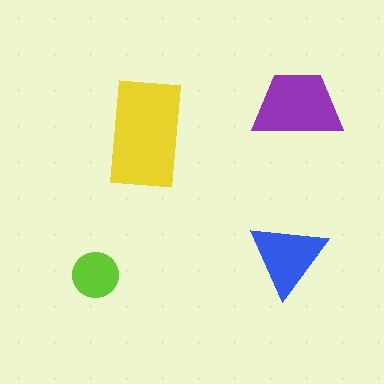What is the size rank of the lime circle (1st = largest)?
4th.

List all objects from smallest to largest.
The lime circle, the blue triangle, the purple trapezoid, the yellow rectangle.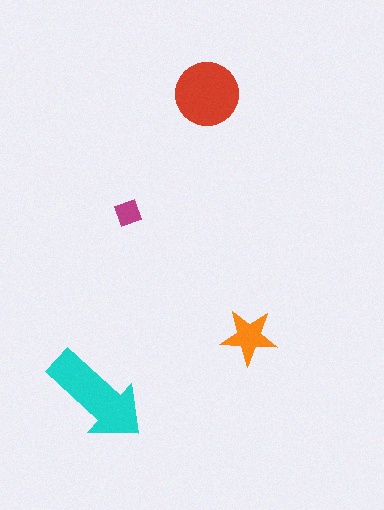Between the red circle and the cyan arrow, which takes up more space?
The cyan arrow.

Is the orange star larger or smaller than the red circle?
Smaller.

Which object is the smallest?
The magenta diamond.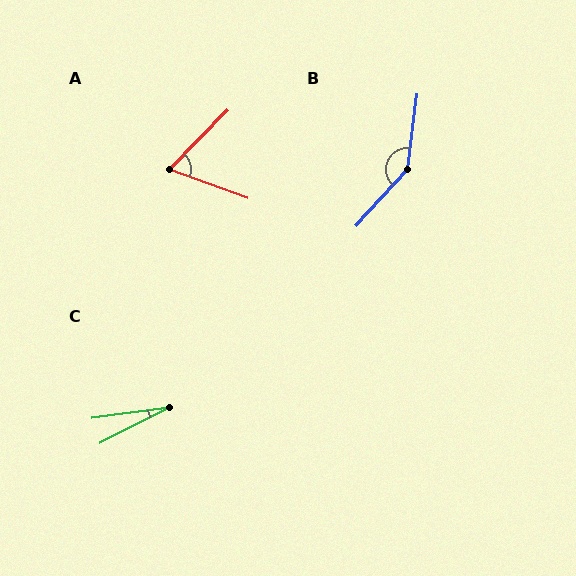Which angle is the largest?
B, at approximately 144 degrees.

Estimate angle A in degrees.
Approximately 65 degrees.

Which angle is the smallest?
C, at approximately 19 degrees.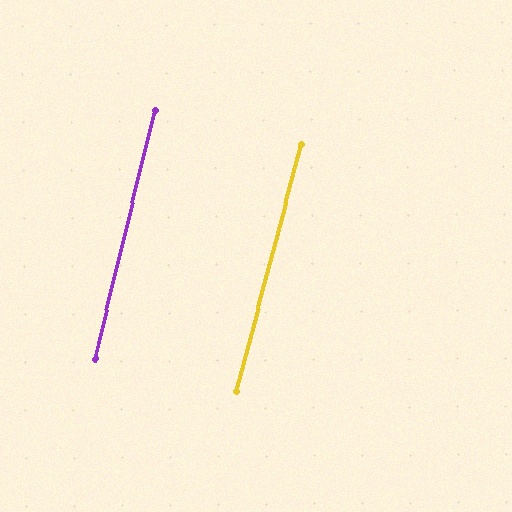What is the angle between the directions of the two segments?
Approximately 1 degree.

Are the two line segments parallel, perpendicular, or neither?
Parallel — their directions differ by only 1.3°.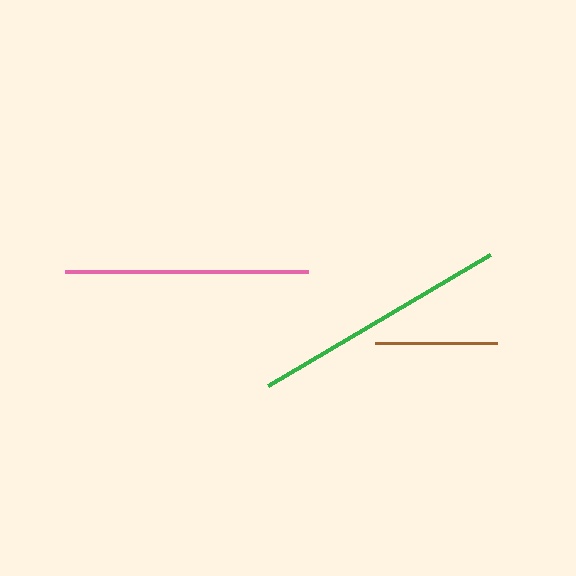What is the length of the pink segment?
The pink segment is approximately 243 pixels long.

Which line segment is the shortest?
The brown line is the shortest at approximately 122 pixels.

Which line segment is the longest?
The green line is the longest at approximately 259 pixels.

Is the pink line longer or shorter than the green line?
The green line is longer than the pink line.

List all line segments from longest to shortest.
From longest to shortest: green, pink, brown.